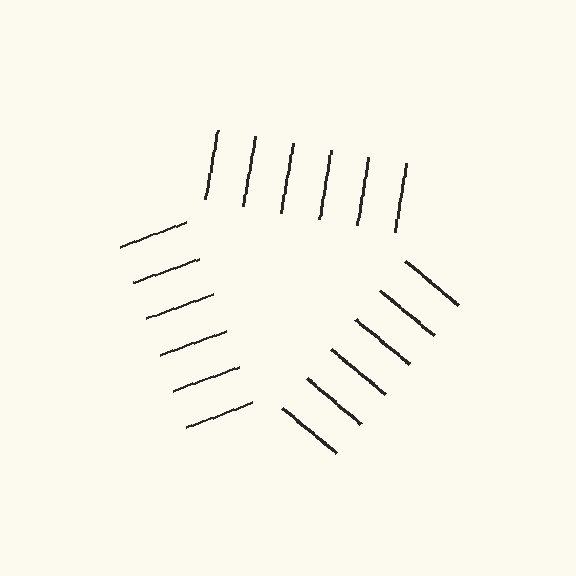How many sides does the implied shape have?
3 sides — the line-ends trace a triangle.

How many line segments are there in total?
18 — 6 along each of the 3 edges.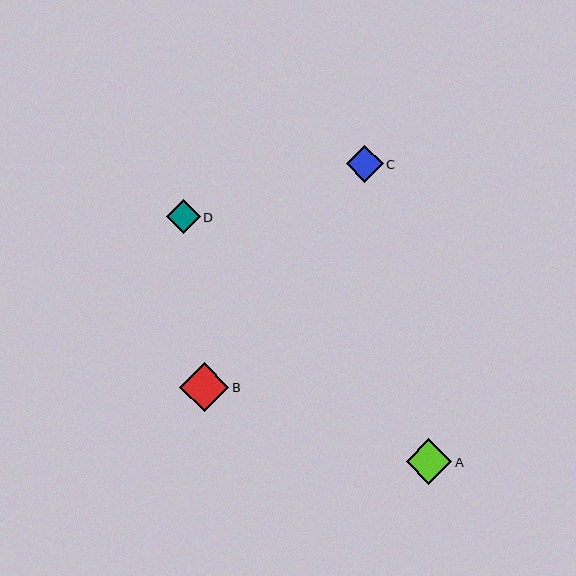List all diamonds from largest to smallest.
From largest to smallest: B, A, C, D.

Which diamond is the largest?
Diamond B is the largest with a size of approximately 49 pixels.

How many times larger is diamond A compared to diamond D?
Diamond A is approximately 1.3 times the size of diamond D.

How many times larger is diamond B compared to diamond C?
Diamond B is approximately 1.3 times the size of diamond C.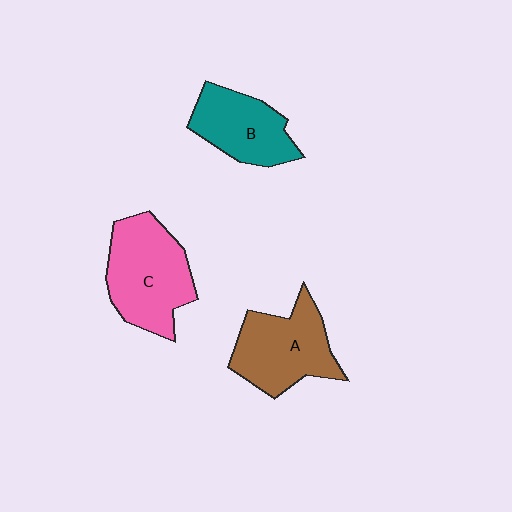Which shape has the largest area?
Shape C (pink).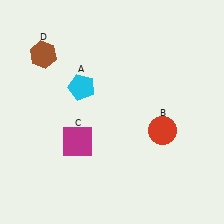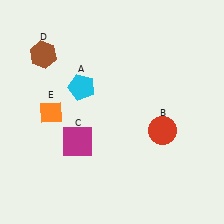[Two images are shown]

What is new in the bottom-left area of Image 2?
An orange diamond (E) was added in the bottom-left area of Image 2.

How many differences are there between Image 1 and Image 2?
There is 1 difference between the two images.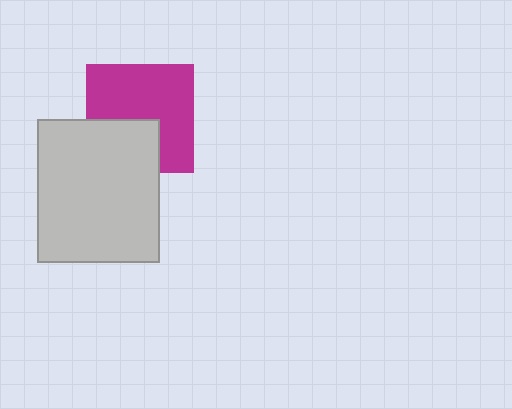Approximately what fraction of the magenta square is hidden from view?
Roughly 34% of the magenta square is hidden behind the light gray rectangle.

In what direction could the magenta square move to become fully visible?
The magenta square could move up. That would shift it out from behind the light gray rectangle entirely.